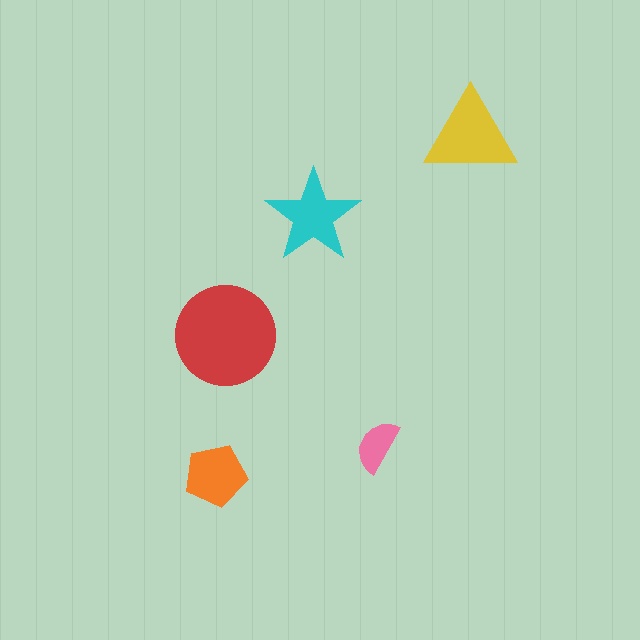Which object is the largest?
The red circle.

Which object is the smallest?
The pink semicircle.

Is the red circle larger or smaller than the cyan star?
Larger.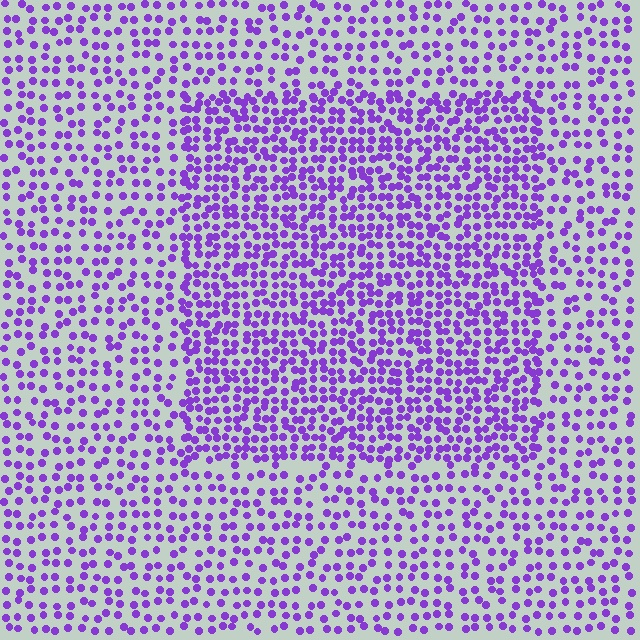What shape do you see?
I see a rectangle.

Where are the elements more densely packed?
The elements are more densely packed inside the rectangle boundary.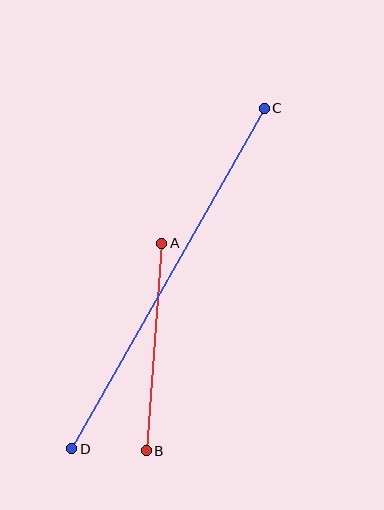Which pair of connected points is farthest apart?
Points C and D are farthest apart.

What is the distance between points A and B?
The distance is approximately 208 pixels.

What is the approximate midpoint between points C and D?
The midpoint is at approximately (168, 279) pixels.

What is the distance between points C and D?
The distance is approximately 391 pixels.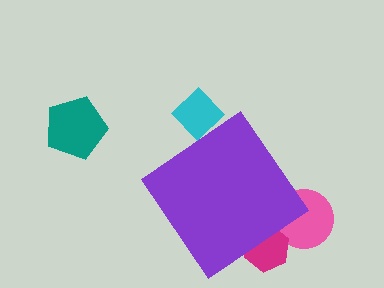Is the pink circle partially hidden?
Yes, the pink circle is partially hidden behind the purple diamond.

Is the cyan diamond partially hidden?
Yes, the cyan diamond is partially hidden behind the purple diamond.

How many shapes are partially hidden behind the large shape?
3 shapes are partially hidden.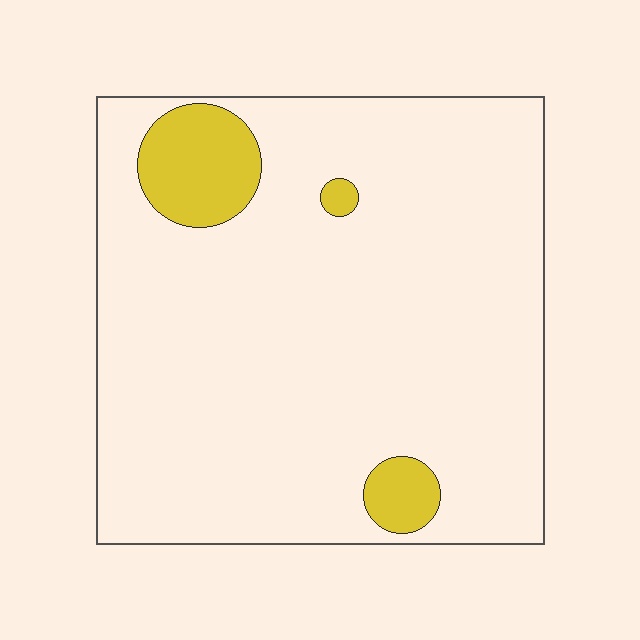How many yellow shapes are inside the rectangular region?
3.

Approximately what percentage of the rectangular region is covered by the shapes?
Approximately 10%.